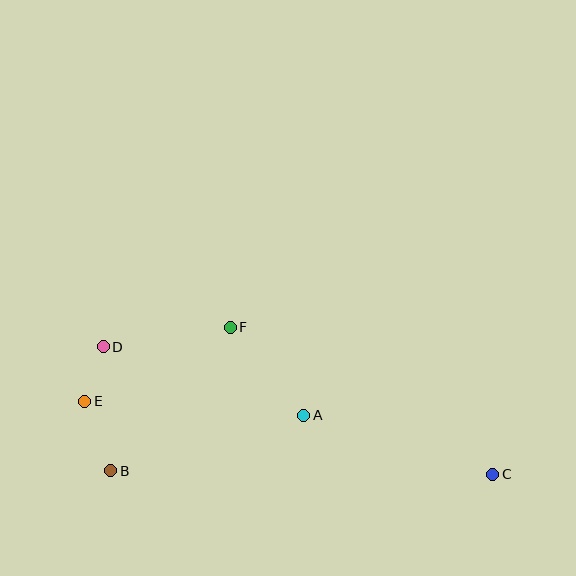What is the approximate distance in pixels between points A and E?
The distance between A and E is approximately 219 pixels.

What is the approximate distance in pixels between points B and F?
The distance between B and F is approximately 187 pixels.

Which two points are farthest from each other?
Points C and E are farthest from each other.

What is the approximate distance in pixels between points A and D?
The distance between A and D is approximately 212 pixels.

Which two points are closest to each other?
Points D and E are closest to each other.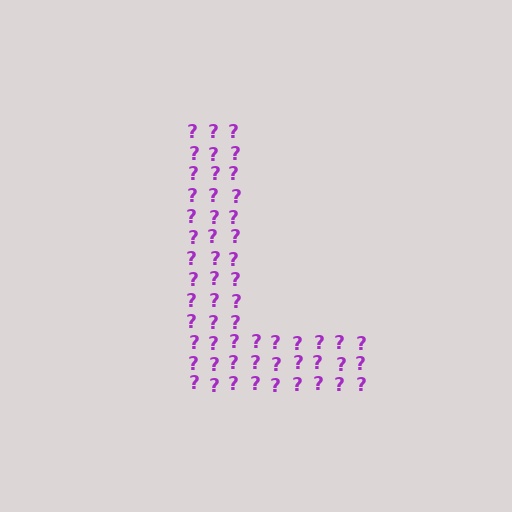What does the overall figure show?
The overall figure shows the letter L.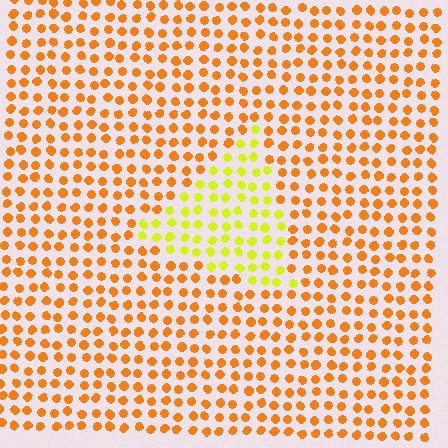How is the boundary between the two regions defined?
The boundary is defined purely by a slight shift in hue (about 42 degrees). Spacing, size, and orientation are identical on both sides.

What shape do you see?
I see a triangle.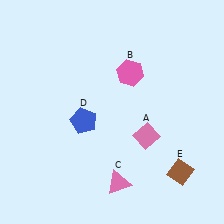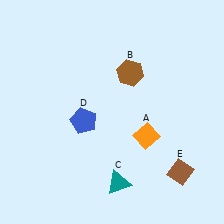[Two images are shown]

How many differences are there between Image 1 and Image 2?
There are 3 differences between the two images.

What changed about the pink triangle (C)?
In Image 1, C is pink. In Image 2, it changed to teal.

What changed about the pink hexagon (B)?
In Image 1, B is pink. In Image 2, it changed to brown.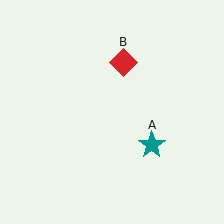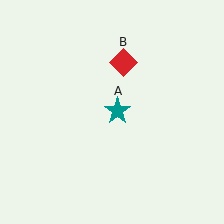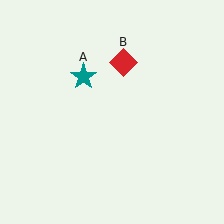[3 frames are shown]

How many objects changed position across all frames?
1 object changed position: teal star (object A).